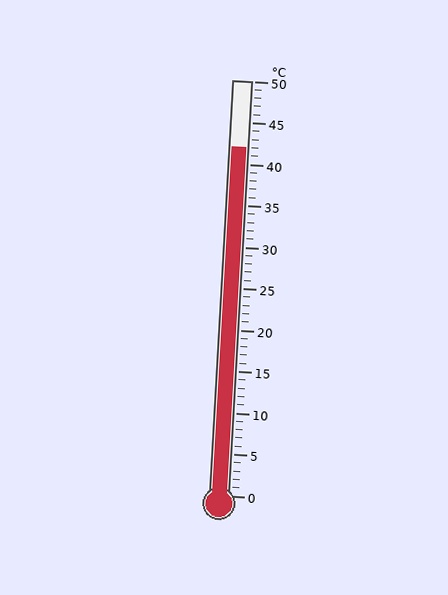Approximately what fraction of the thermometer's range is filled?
The thermometer is filled to approximately 85% of its range.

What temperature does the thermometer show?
The thermometer shows approximately 42°C.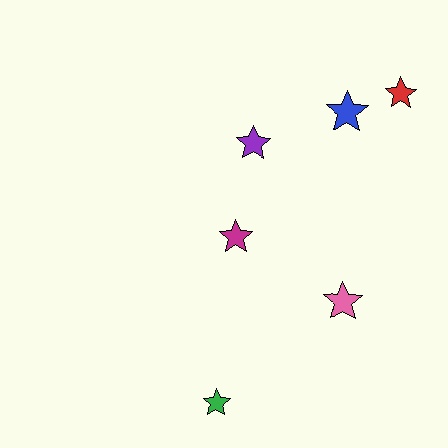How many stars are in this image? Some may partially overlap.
There are 6 stars.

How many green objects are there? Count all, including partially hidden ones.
There is 1 green object.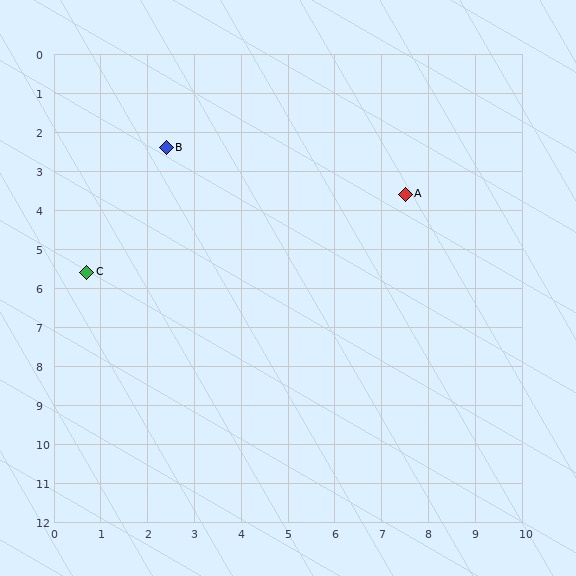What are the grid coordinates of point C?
Point C is at approximately (0.7, 5.6).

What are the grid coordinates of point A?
Point A is at approximately (7.5, 3.6).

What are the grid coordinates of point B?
Point B is at approximately (2.4, 2.4).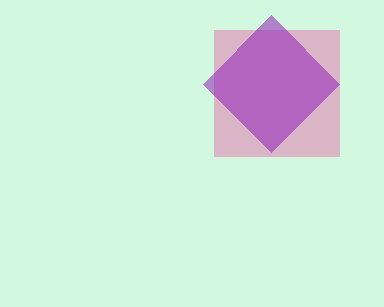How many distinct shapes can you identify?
There are 2 distinct shapes: a pink square, a purple diamond.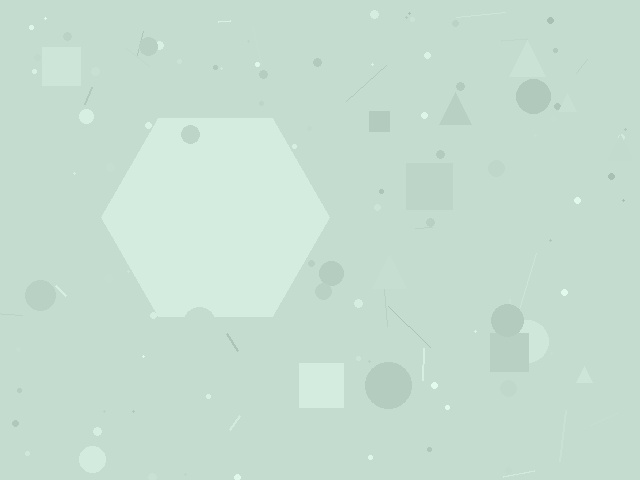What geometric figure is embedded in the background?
A hexagon is embedded in the background.